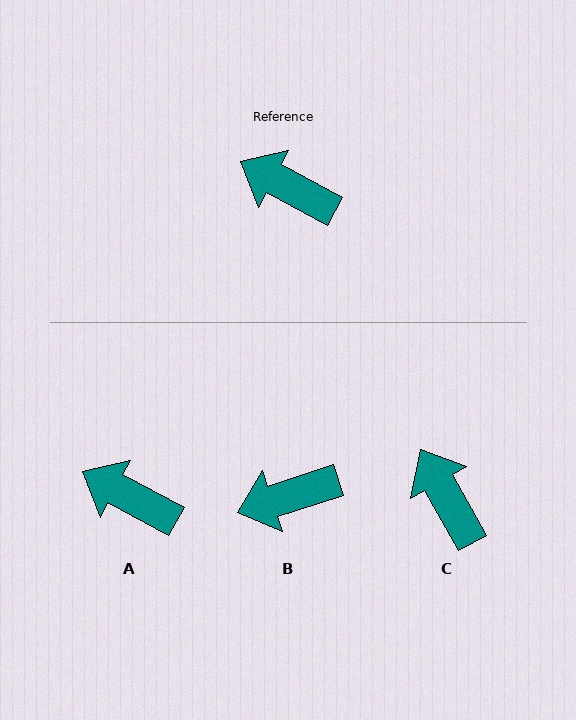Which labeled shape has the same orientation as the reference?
A.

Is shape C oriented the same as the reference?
No, it is off by about 33 degrees.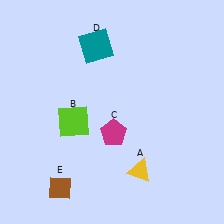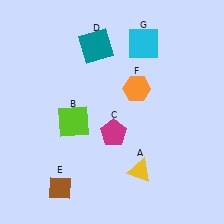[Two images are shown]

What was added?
An orange hexagon (F), a cyan square (G) were added in Image 2.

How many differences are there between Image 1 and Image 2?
There are 2 differences between the two images.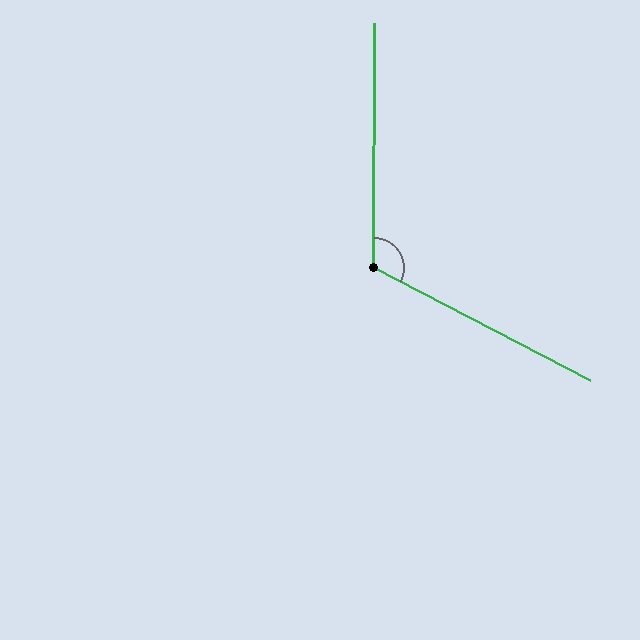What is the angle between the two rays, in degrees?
Approximately 117 degrees.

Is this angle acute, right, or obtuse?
It is obtuse.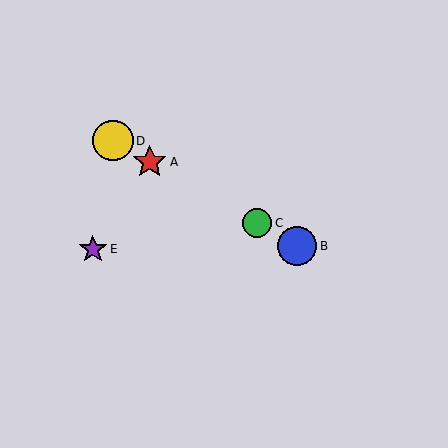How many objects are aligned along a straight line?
4 objects (A, B, C, D) are aligned along a straight line.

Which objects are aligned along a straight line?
Objects A, B, C, D are aligned along a straight line.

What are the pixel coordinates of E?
Object E is at (93, 249).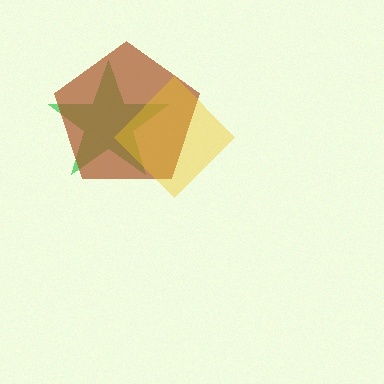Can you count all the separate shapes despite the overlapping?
Yes, there are 3 separate shapes.